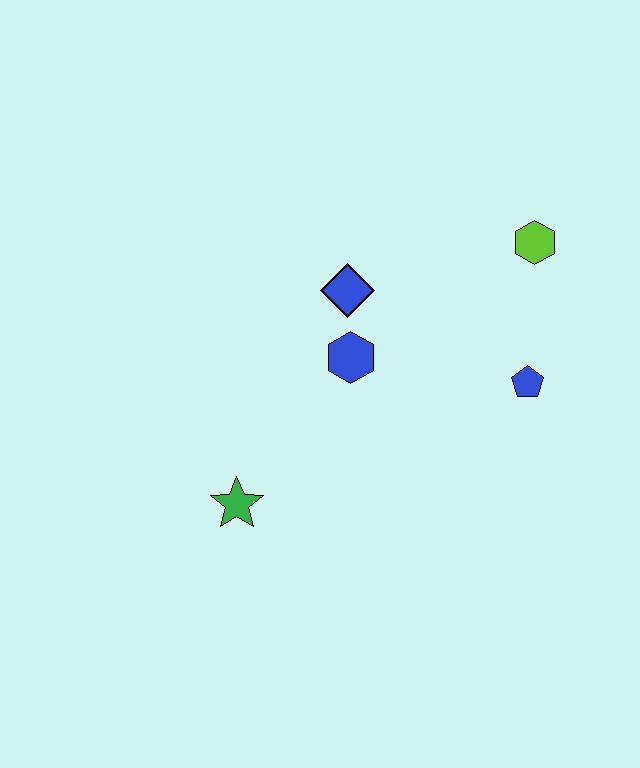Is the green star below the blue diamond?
Yes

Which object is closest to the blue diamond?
The blue hexagon is closest to the blue diamond.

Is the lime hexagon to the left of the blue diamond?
No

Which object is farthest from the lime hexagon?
The green star is farthest from the lime hexagon.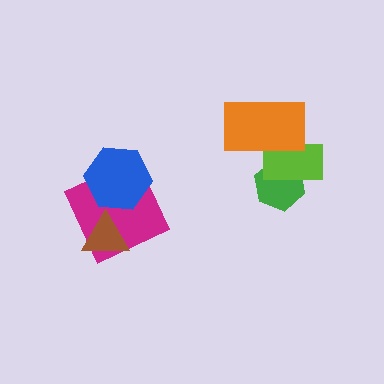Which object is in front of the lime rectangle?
The orange rectangle is in front of the lime rectangle.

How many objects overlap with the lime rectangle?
2 objects overlap with the lime rectangle.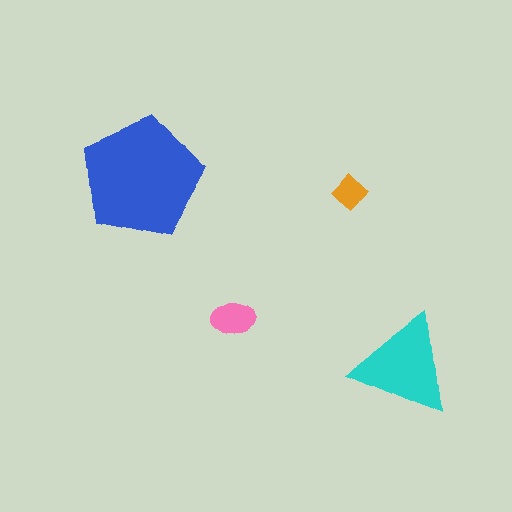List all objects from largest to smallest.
The blue pentagon, the cyan triangle, the pink ellipse, the orange diamond.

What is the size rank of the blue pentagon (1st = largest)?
1st.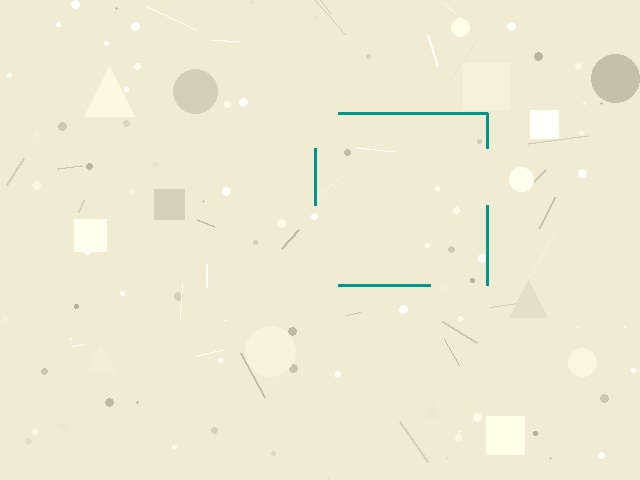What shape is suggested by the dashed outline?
The dashed outline suggests a square.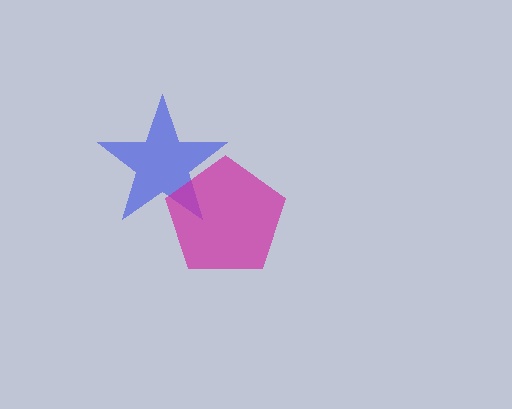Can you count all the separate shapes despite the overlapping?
Yes, there are 2 separate shapes.